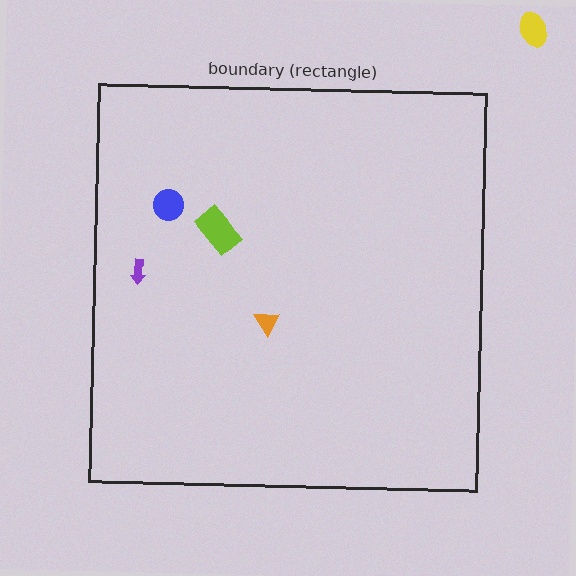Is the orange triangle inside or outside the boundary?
Inside.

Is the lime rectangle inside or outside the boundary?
Inside.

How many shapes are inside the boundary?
4 inside, 1 outside.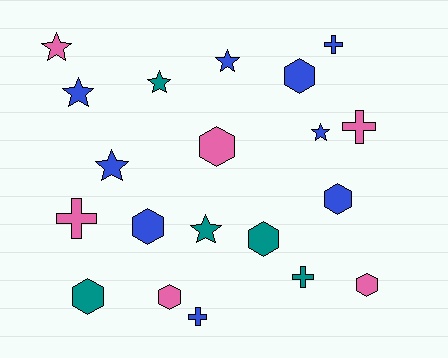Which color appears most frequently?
Blue, with 9 objects.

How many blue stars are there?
There are 4 blue stars.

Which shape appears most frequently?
Hexagon, with 8 objects.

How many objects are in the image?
There are 20 objects.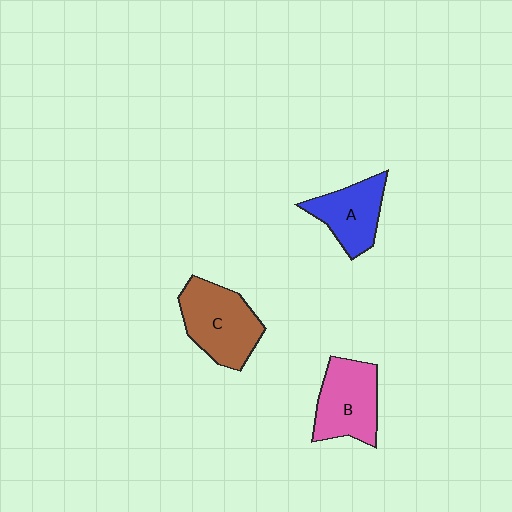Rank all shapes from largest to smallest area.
From largest to smallest: C (brown), B (pink), A (blue).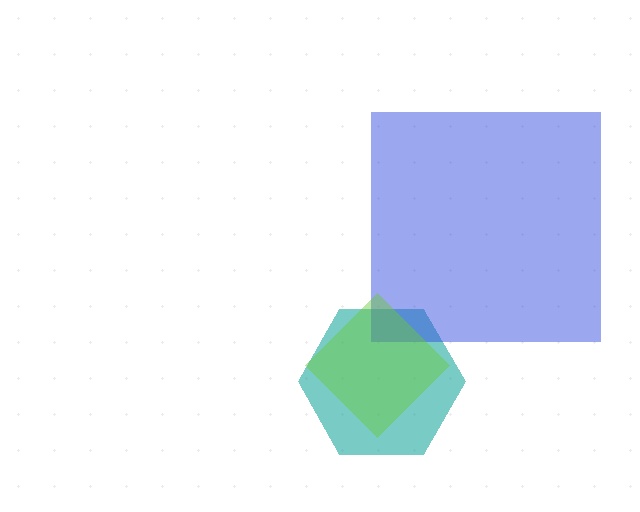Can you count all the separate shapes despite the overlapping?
Yes, there are 3 separate shapes.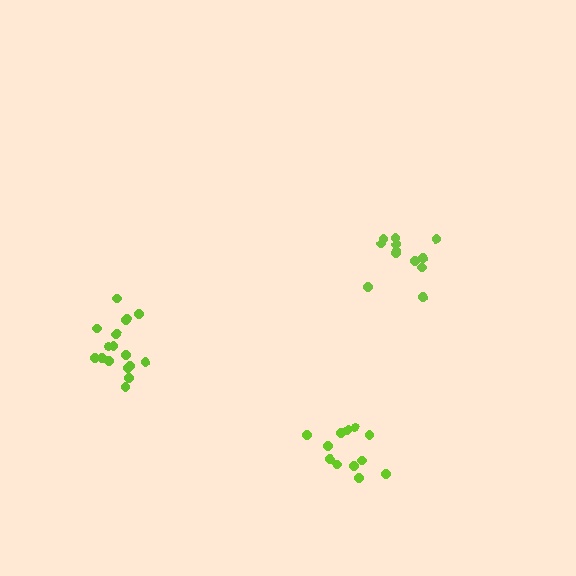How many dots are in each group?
Group 1: 12 dots, Group 2: 17 dots, Group 3: 12 dots (41 total).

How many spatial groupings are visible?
There are 3 spatial groupings.